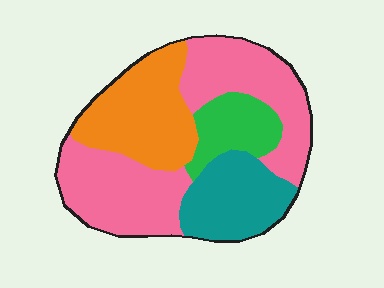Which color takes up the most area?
Pink, at roughly 45%.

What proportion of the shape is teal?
Teal takes up about one fifth (1/5) of the shape.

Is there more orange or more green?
Orange.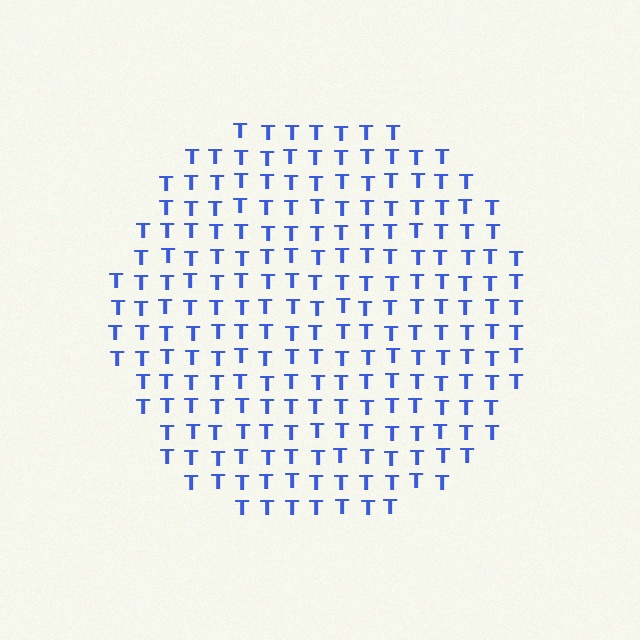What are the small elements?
The small elements are letter T's.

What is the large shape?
The large shape is a circle.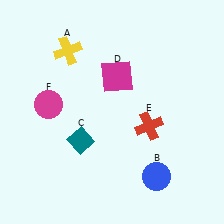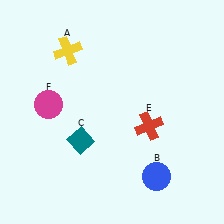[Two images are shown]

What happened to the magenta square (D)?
The magenta square (D) was removed in Image 2. It was in the top-right area of Image 1.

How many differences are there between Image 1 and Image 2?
There is 1 difference between the two images.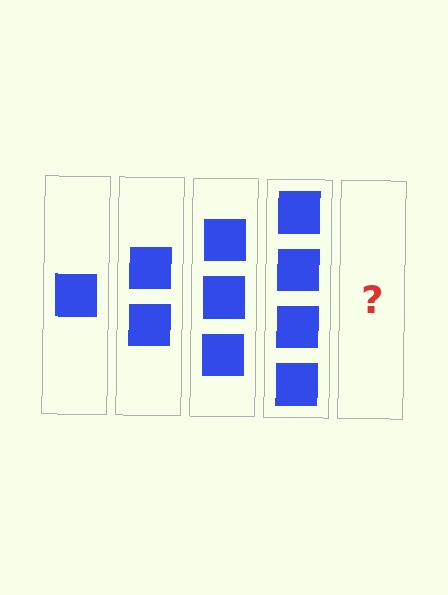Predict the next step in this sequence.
The next step is 5 squares.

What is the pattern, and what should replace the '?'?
The pattern is that each step adds one more square. The '?' should be 5 squares.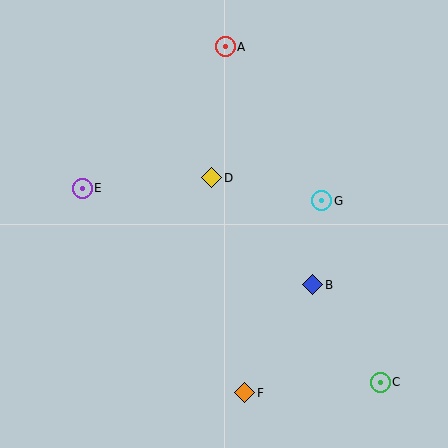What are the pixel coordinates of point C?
Point C is at (380, 382).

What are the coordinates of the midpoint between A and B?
The midpoint between A and B is at (269, 166).